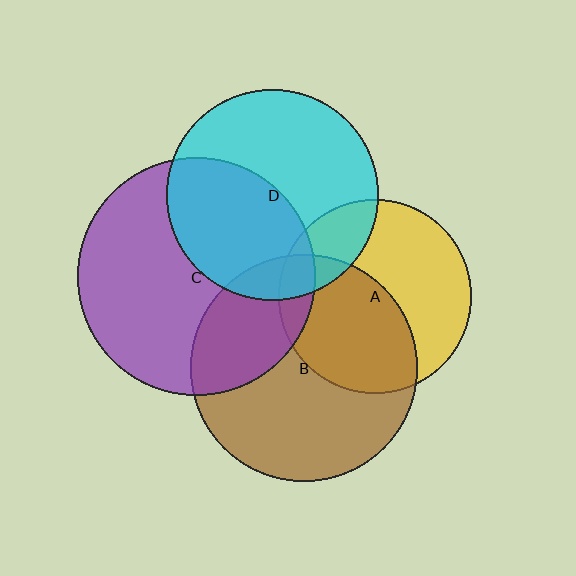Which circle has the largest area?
Circle C (purple).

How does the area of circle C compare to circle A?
Approximately 1.5 times.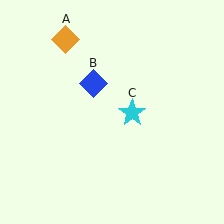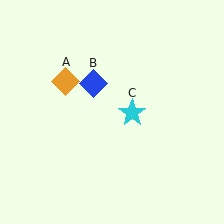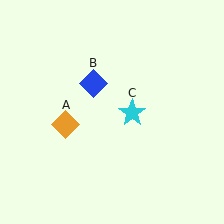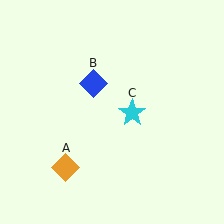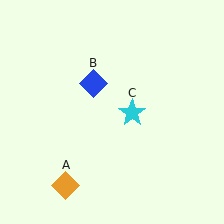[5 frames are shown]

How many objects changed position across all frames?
1 object changed position: orange diamond (object A).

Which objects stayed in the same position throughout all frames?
Blue diamond (object B) and cyan star (object C) remained stationary.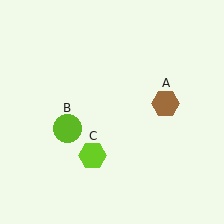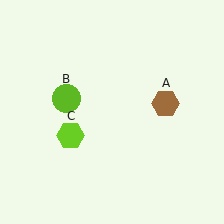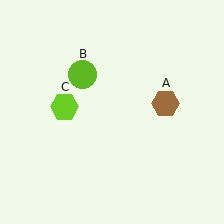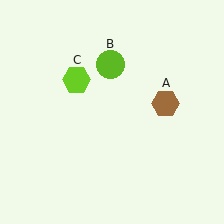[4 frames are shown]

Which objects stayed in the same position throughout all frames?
Brown hexagon (object A) remained stationary.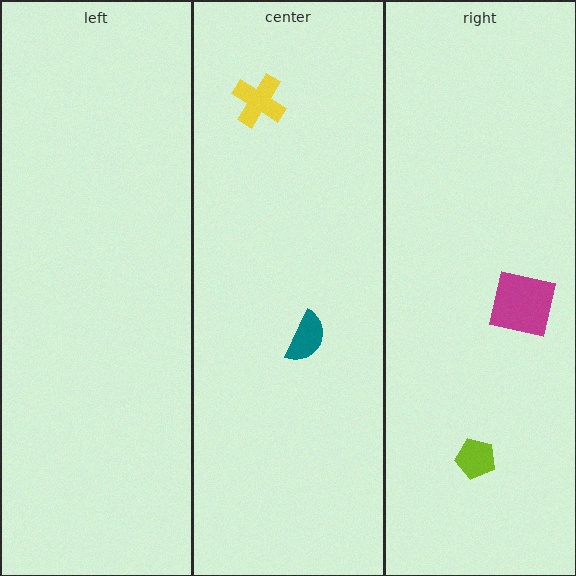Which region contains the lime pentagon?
The right region.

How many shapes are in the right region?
2.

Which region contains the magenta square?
The right region.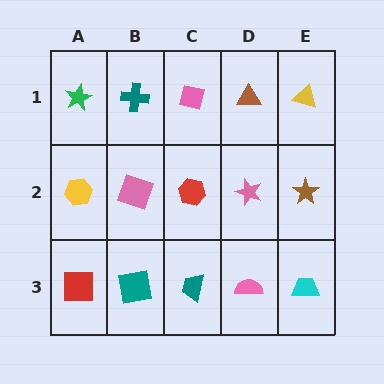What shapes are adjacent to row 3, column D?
A pink star (row 2, column D), a teal trapezoid (row 3, column C), a cyan trapezoid (row 3, column E).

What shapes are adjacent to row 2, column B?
A teal cross (row 1, column B), a teal square (row 3, column B), a yellow hexagon (row 2, column A), a red hexagon (row 2, column C).